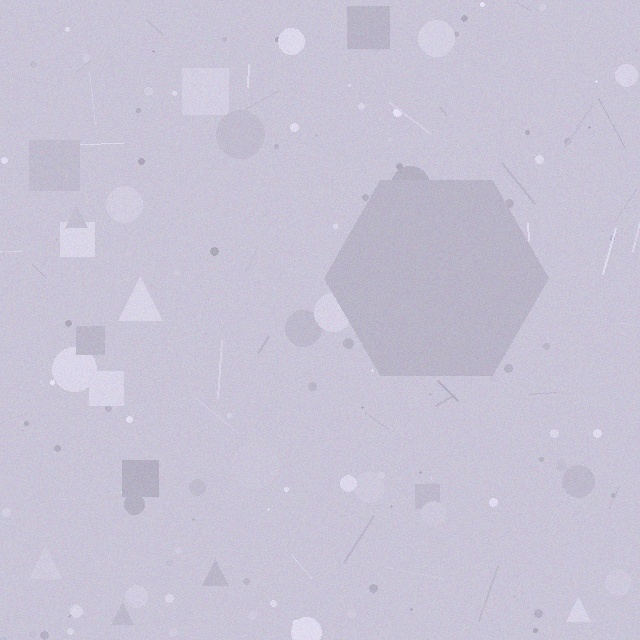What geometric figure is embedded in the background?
A hexagon is embedded in the background.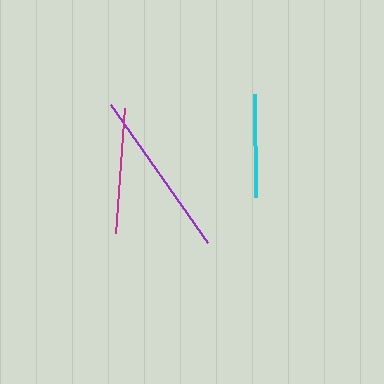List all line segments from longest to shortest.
From longest to shortest: purple, magenta, cyan.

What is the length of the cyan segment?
The cyan segment is approximately 104 pixels long.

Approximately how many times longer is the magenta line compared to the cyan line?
The magenta line is approximately 1.2 times the length of the cyan line.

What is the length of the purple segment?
The purple segment is approximately 169 pixels long.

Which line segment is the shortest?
The cyan line is the shortest at approximately 104 pixels.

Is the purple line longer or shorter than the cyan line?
The purple line is longer than the cyan line.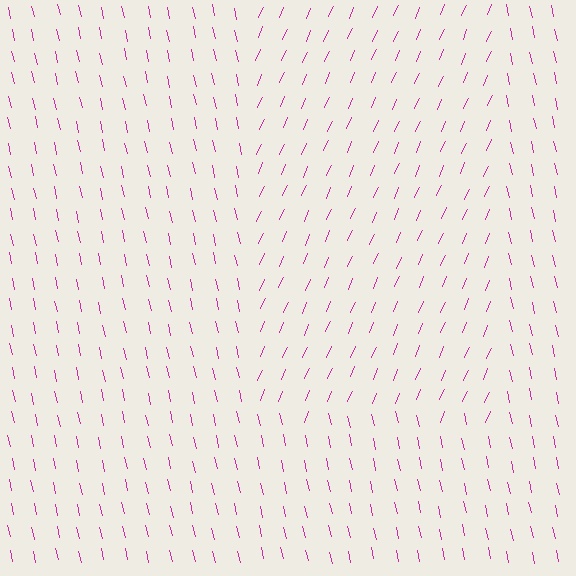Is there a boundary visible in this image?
Yes, there is a texture boundary formed by a change in line orientation.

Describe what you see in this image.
The image is filled with small magenta line segments. A rectangle region in the image has lines oriented differently from the surrounding lines, creating a visible texture boundary.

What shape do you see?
I see a rectangle.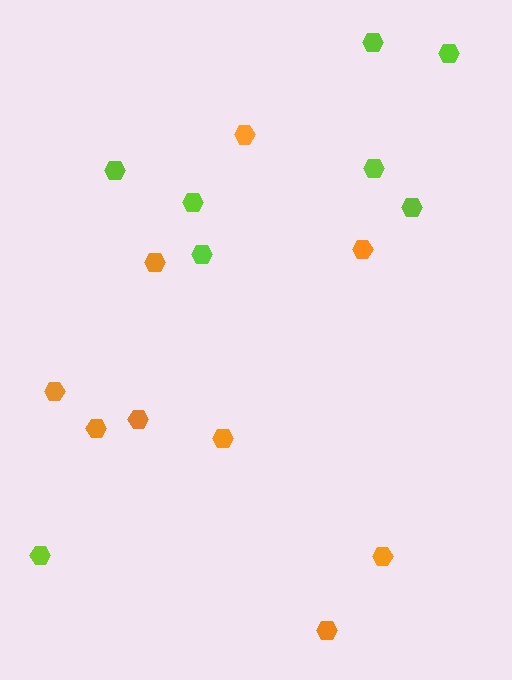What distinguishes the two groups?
There are 2 groups: one group of lime hexagons (8) and one group of orange hexagons (9).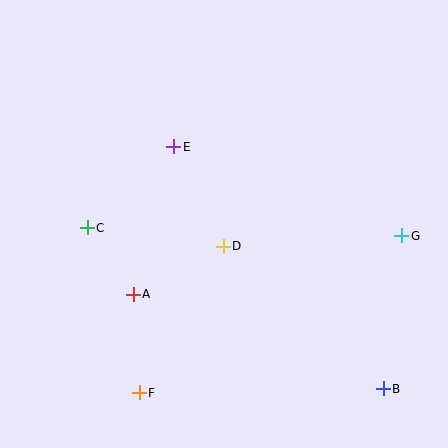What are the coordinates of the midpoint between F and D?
The midpoint between F and D is at (181, 320).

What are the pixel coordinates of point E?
Point E is at (174, 147).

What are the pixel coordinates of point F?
Point F is at (139, 393).